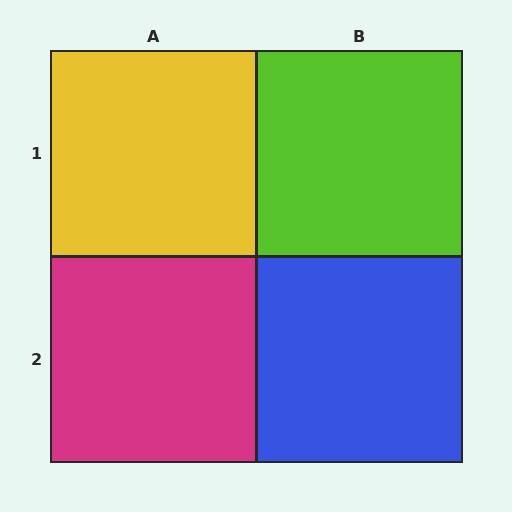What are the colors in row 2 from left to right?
Magenta, blue.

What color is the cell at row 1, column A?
Yellow.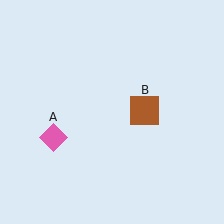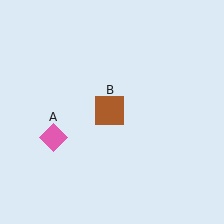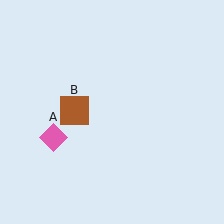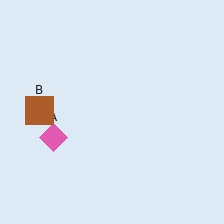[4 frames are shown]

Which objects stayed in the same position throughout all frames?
Pink diamond (object A) remained stationary.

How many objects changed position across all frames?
1 object changed position: brown square (object B).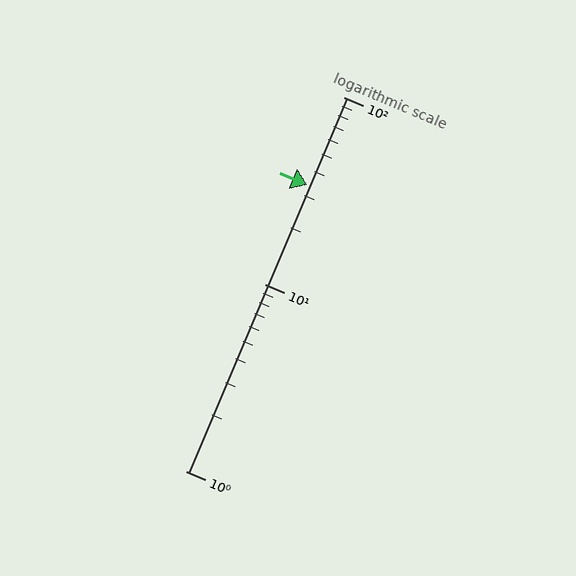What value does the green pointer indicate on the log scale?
The pointer indicates approximately 34.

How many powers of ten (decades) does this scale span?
The scale spans 2 decades, from 1 to 100.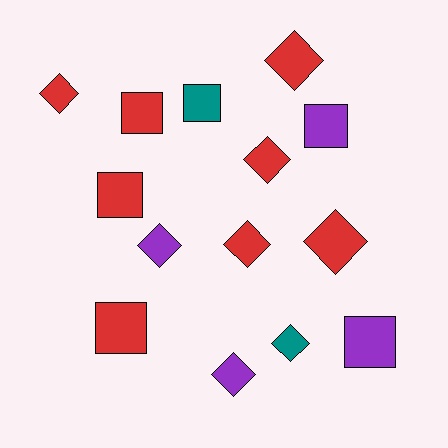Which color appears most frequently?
Red, with 8 objects.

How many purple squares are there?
There are 2 purple squares.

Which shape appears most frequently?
Diamond, with 8 objects.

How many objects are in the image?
There are 14 objects.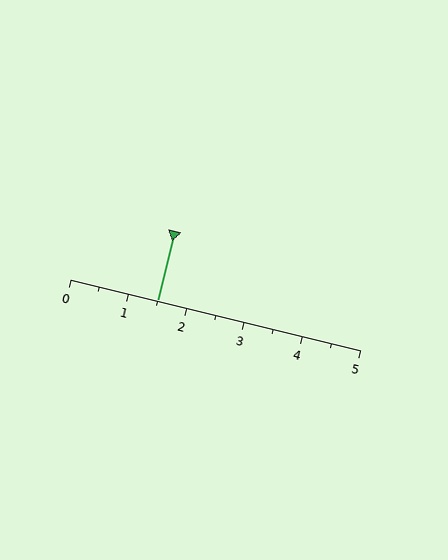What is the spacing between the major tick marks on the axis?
The major ticks are spaced 1 apart.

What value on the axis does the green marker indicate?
The marker indicates approximately 1.5.